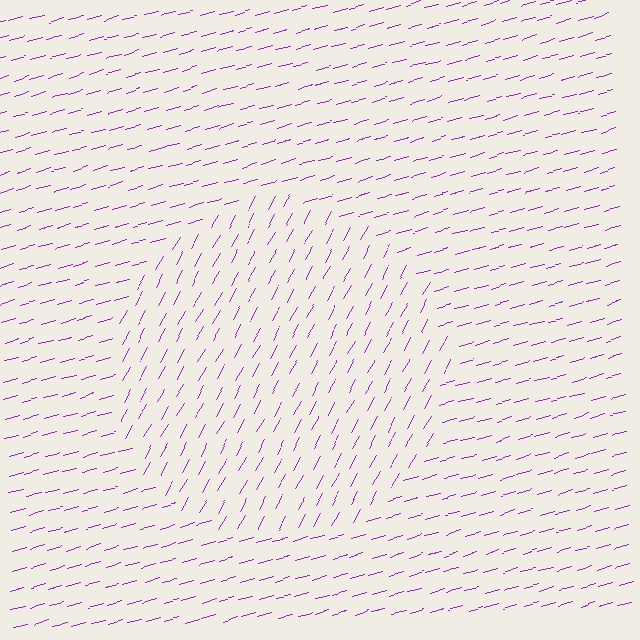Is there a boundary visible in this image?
Yes, there is a texture boundary formed by a change in line orientation.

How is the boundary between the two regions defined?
The boundary is defined purely by a change in line orientation (approximately 45 degrees difference). All lines are the same color and thickness.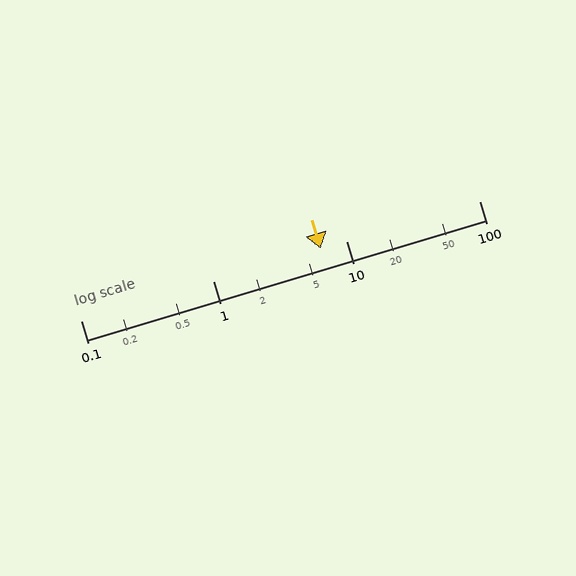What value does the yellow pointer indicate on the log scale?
The pointer indicates approximately 6.4.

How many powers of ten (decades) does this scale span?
The scale spans 3 decades, from 0.1 to 100.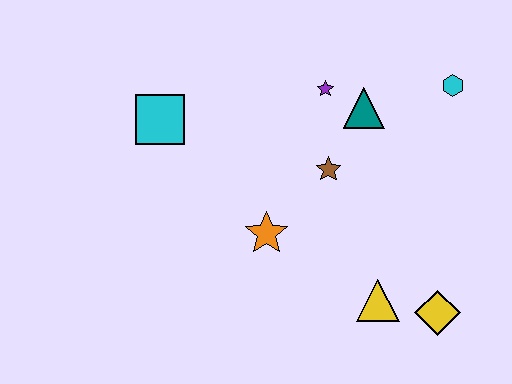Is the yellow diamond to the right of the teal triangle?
Yes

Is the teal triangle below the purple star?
Yes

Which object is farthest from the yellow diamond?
The cyan square is farthest from the yellow diamond.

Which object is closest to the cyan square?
The orange star is closest to the cyan square.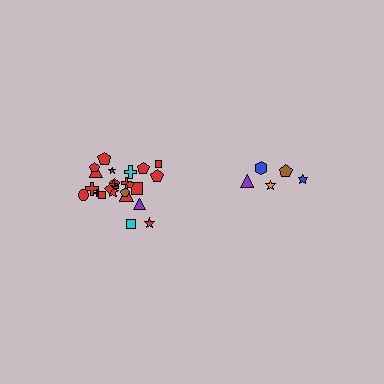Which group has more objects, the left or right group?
The left group.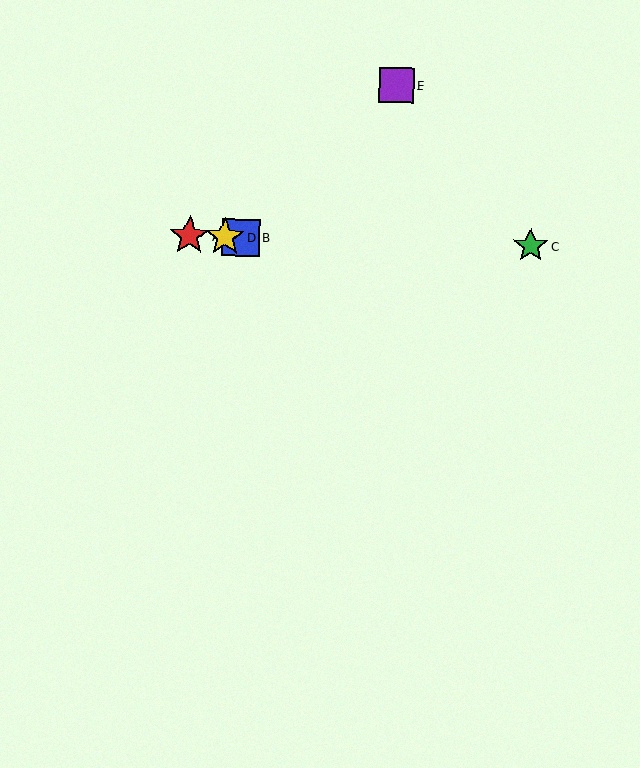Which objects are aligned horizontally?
Objects A, B, C, D are aligned horizontally.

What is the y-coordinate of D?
Object D is at y≈237.